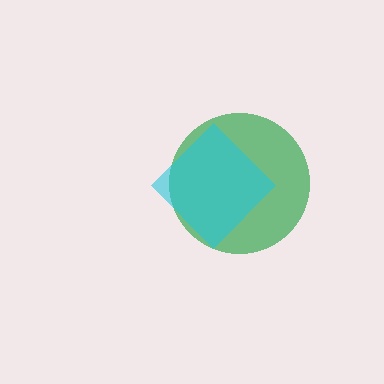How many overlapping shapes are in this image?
There are 2 overlapping shapes in the image.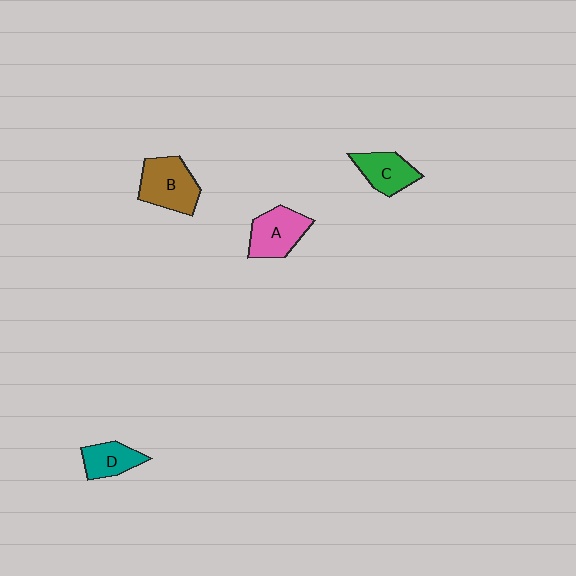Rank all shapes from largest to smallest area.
From largest to smallest: B (brown), A (pink), C (green), D (teal).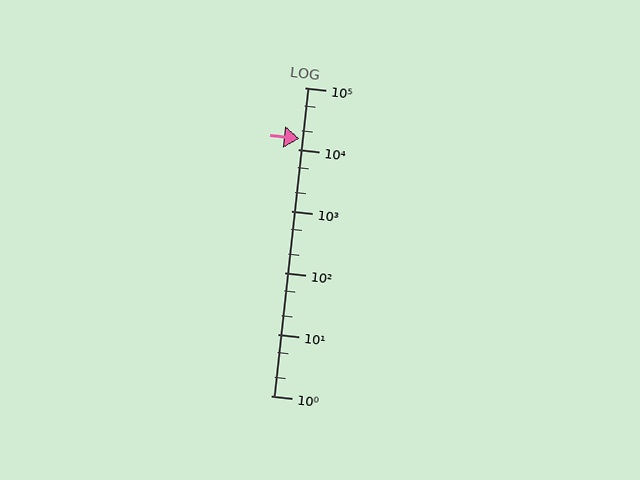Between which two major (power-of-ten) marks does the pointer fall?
The pointer is between 10000 and 100000.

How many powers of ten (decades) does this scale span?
The scale spans 5 decades, from 1 to 100000.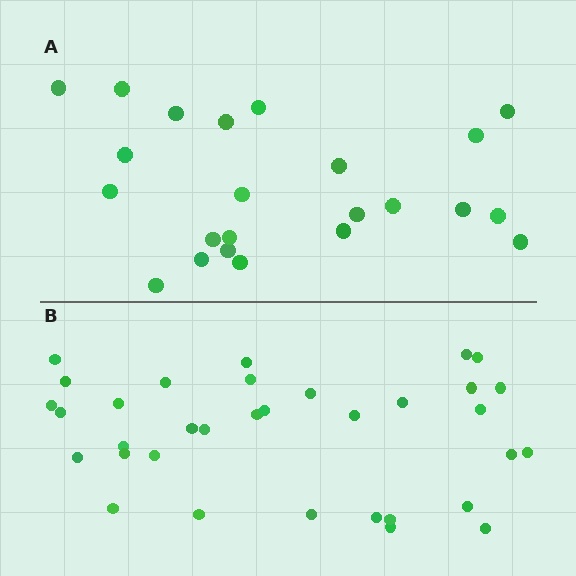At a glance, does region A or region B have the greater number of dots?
Region B (the bottom region) has more dots.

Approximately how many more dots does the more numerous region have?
Region B has roughly 12 or so more dots than region A.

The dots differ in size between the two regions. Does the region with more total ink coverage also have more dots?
No. Region A has more total ink coverage because its dots are larger, but region B actually contains more individual dots. Total area can be misleading — the number of items is what matters here.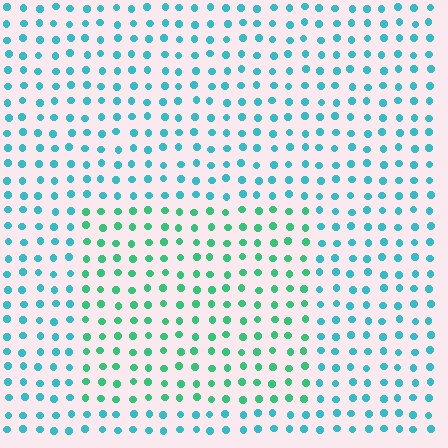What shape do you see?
I see a rectangle.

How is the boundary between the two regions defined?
The boundary is defined purely by a slight shift in hue (about 35 degrees). Spacing, size, and orientation are identical on both sides.